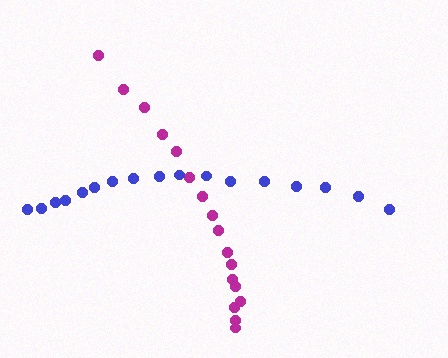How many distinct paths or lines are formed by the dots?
There are 2 distinct paths.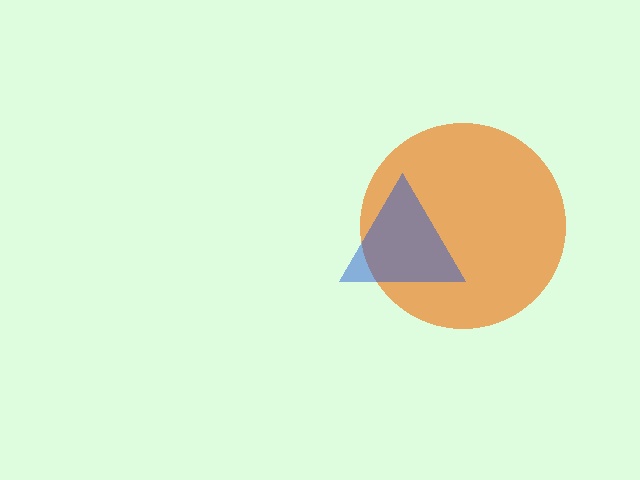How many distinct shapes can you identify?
There are 2 distinct shapes: an orange circle, a blue triangle.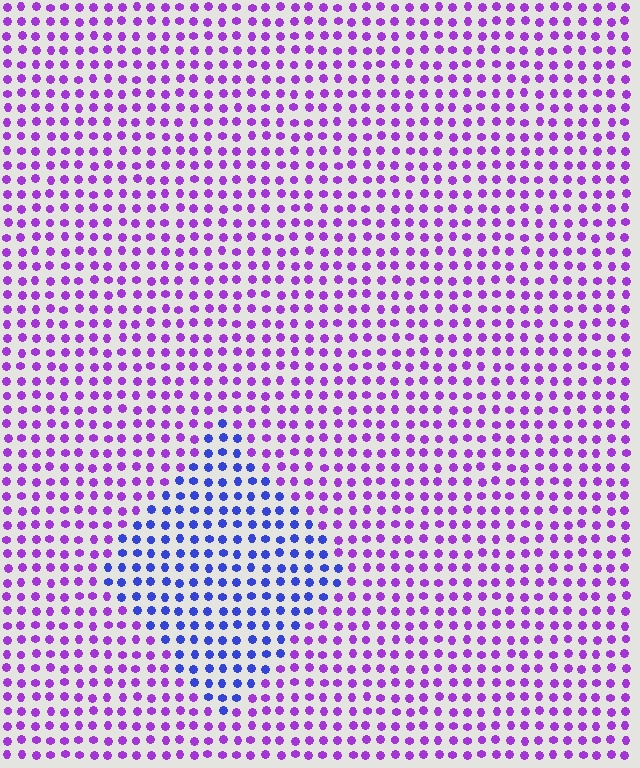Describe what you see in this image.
The image is filled with small purple elements in a uniform arrangement. A diamond-shaped region is visible where the elements are tinted to a slightly different hue, forming a subtle color boundary.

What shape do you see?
I see a diamond.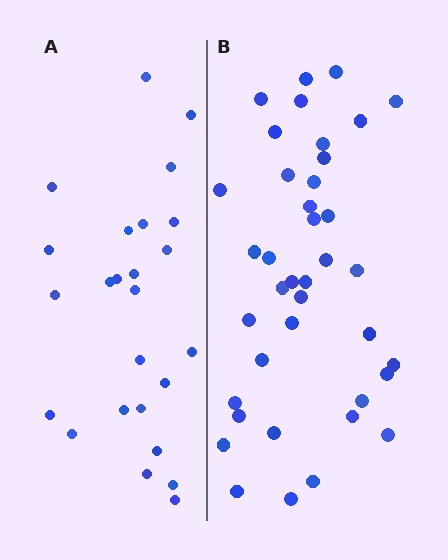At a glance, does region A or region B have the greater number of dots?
Region B (the right region) has more dots.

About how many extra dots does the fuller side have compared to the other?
Region B has approximately 15 more dots than region A.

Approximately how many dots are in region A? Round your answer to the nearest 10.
About 20 dots. (The exact count is 25, which rounds to 20.)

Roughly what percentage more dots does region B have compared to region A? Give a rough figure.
About 55% more.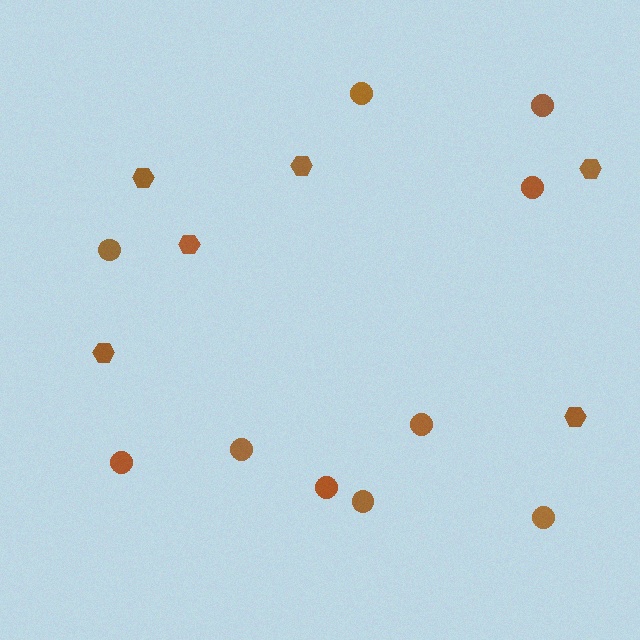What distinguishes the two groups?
There are 2 groups: one group of hexagons (6) and one group of circles (10).